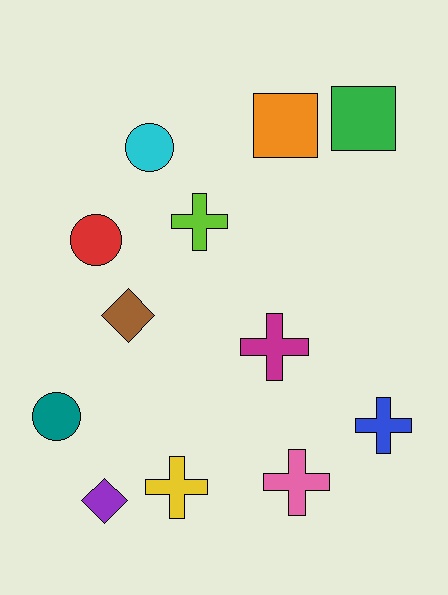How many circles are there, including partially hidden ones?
There are 3 circles.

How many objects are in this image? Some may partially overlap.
There are 12 objects.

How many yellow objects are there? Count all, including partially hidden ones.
There is 1 yellow object.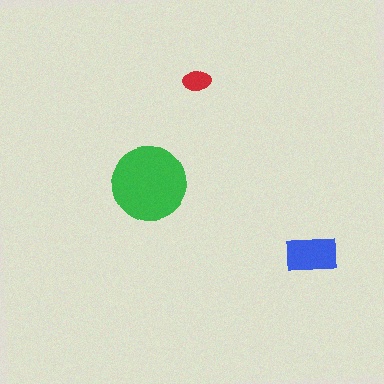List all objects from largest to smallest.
The green circle, the blue rectangle, the red ellipse.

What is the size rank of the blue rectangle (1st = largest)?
2nd.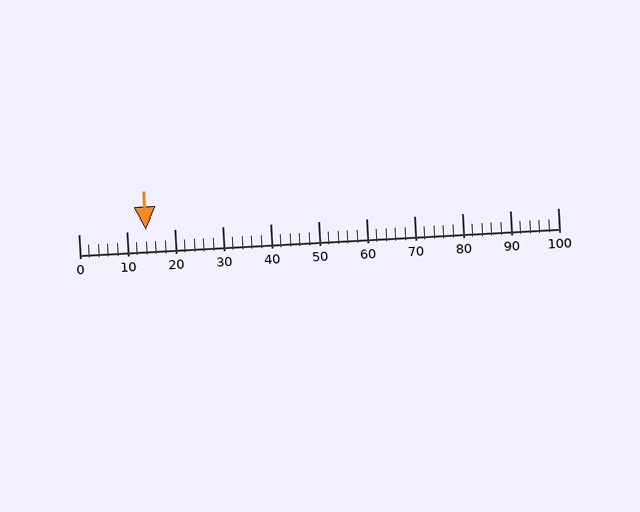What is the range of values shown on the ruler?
The ruler shows values from 0 to 100.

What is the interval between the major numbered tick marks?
The major tick marks are spaced 10 units apart.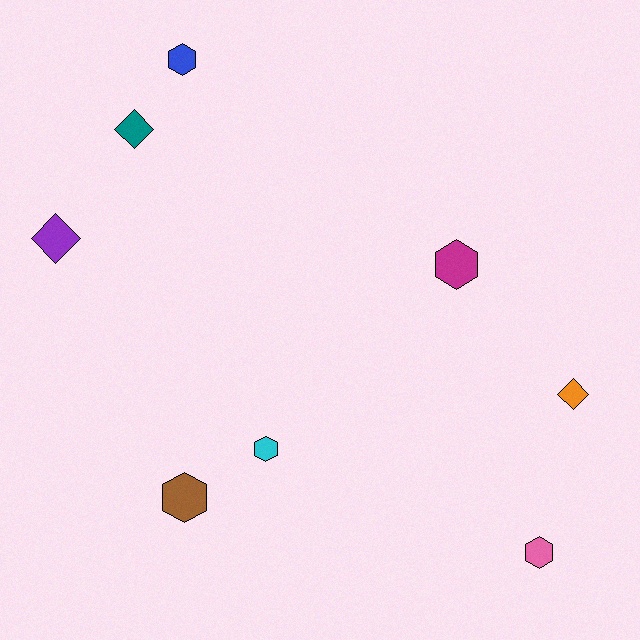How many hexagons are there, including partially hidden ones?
There are 5 hexagons.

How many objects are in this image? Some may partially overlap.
There are 8 objects.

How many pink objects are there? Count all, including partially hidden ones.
There is 1 pink object.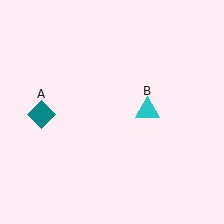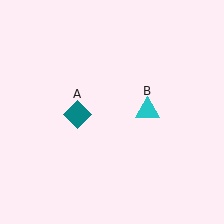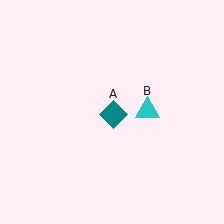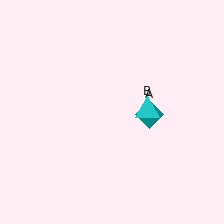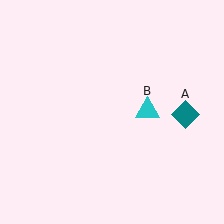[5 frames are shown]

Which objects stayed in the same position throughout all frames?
Cyan triangle (object B) remained stationary.